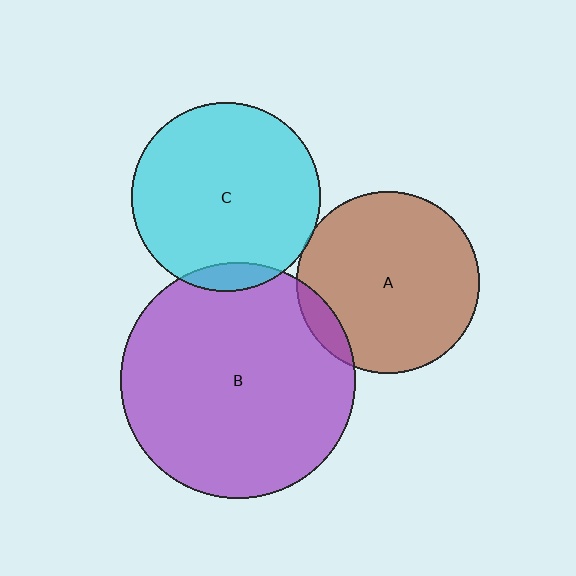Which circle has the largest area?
Circle B (purple).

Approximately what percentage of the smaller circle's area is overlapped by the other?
Approximately 5%.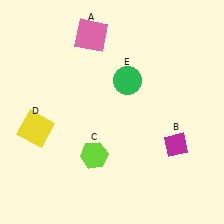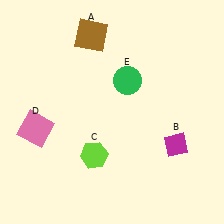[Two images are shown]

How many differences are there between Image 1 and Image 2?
There are 2 differences between the two images.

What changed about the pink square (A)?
In Image 1, A is pink. In Image 2, it changed to brown.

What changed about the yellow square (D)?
In Image 1, D is yellow. In Image 2, it changed to pink.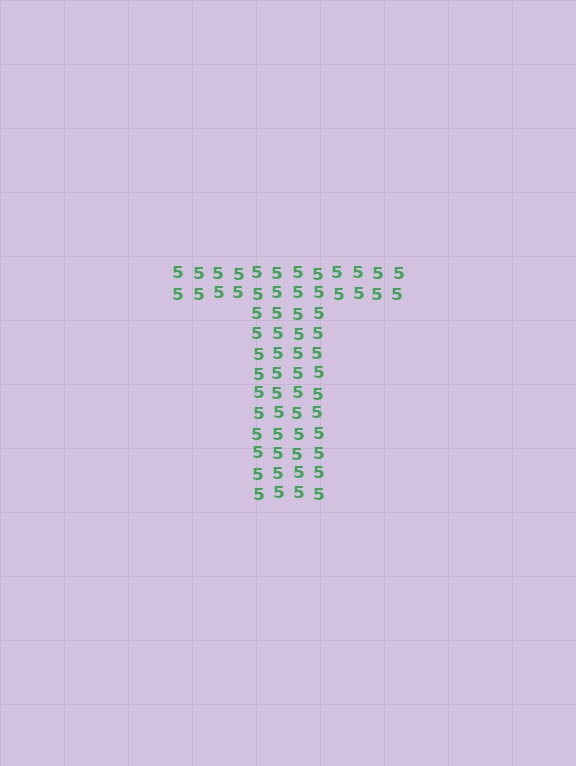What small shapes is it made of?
It is made of small digit 5's.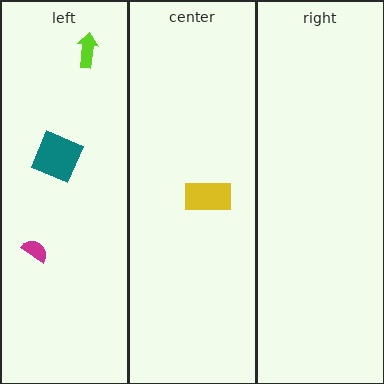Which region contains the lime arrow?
The left region.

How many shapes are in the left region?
3.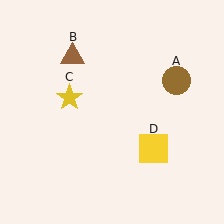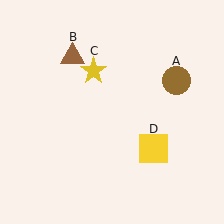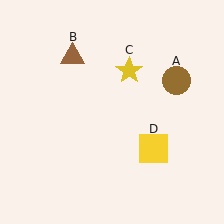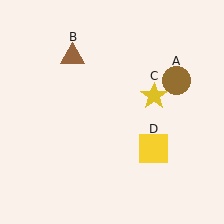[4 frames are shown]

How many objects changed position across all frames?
1 object changed position: yellow star (object C).